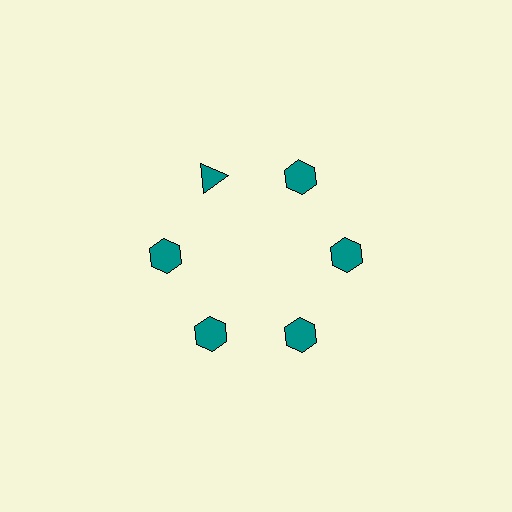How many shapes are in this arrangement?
There are 6 shapes arranged in a ring pattern.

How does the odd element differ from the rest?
It has a different shape: triangle instead of hexagon.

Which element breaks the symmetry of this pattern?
The teal triangle at roughly the 11 o'clock position breaks the symmetry. All other shapes are teal hexagons.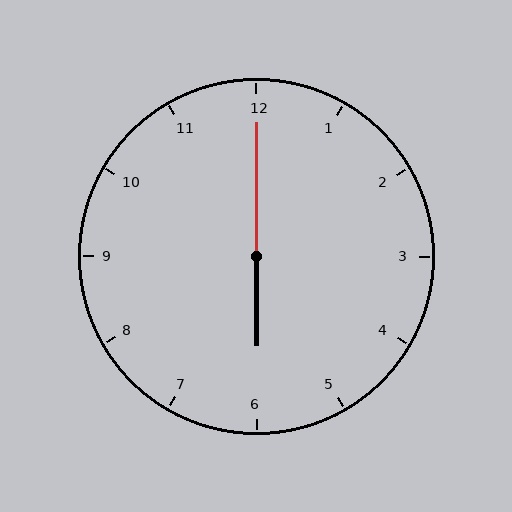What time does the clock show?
6:00.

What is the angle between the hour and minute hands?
Approximately 180 degrees.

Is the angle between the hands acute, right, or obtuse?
It is obtuse.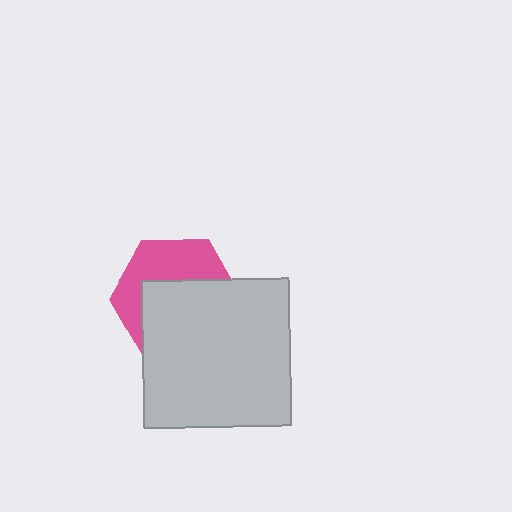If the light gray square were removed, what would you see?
You would see the complete pink hexagon.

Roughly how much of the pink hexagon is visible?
A small part of it is visible (roughly 42%).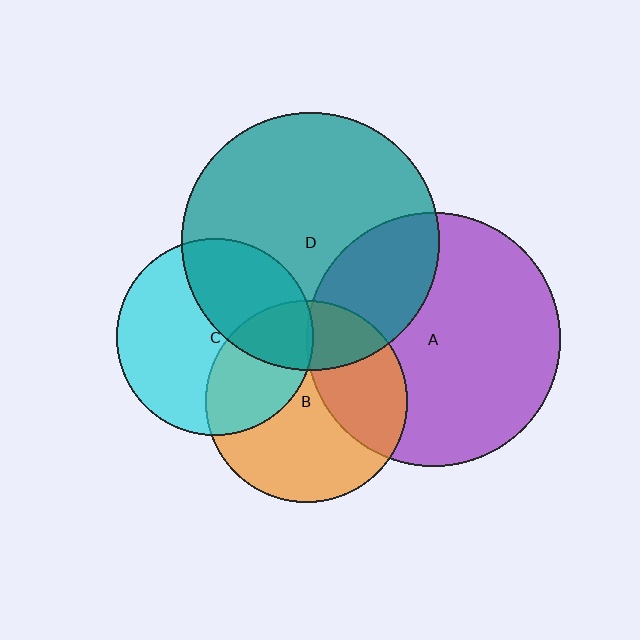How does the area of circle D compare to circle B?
Approximately 1.6 times.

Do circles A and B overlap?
Yes.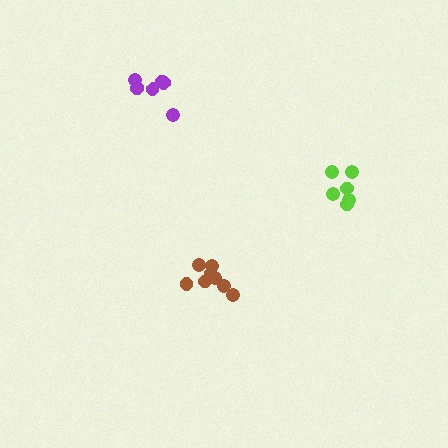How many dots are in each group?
Group 1: 8 dots, Group 2: 7 dots, Group 3: 6 dots (21 total).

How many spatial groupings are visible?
There are 3 spatial groupings.